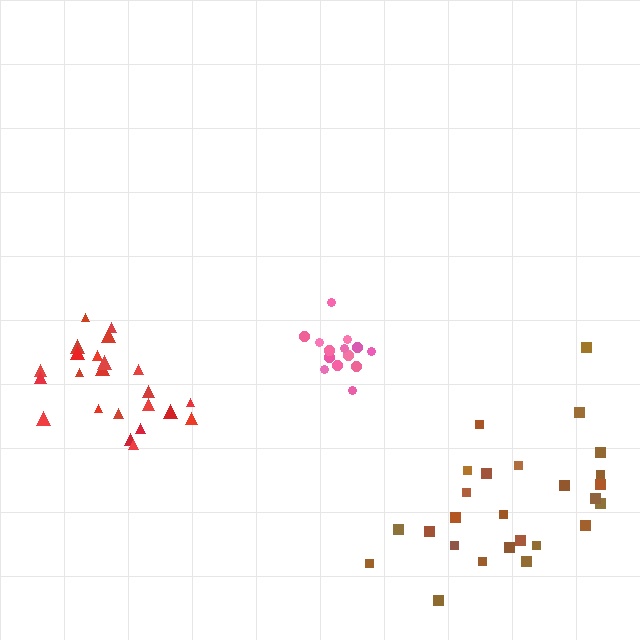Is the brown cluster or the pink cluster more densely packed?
Pink.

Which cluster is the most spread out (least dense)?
Brown.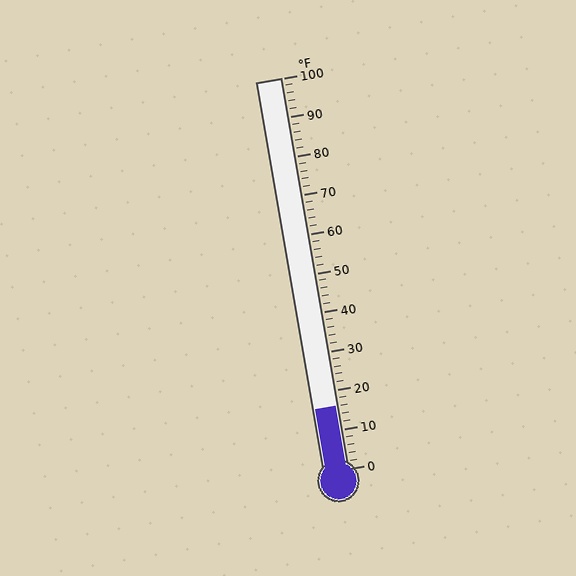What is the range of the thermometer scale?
The thermometer scale ranges from 0°F to 100°F.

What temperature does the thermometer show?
The thermometer shows approximately 16°F.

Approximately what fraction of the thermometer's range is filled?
The thermometer is filled to approximately 15% of its range.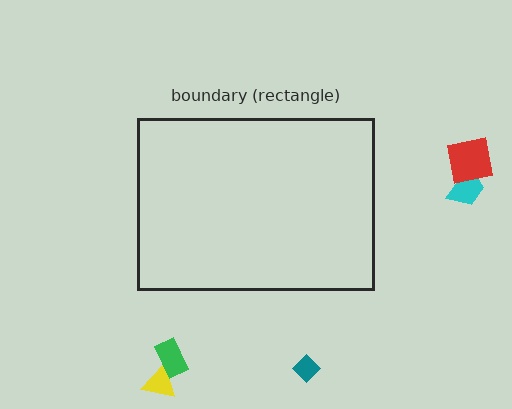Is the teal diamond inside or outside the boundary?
Outside.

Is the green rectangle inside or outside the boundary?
Outside.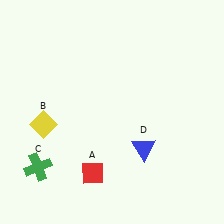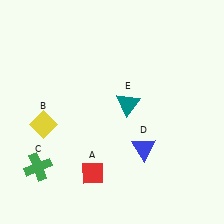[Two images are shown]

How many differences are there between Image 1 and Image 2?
There is 1 difference between the two images.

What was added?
A teal triangle (E) was added in Image 2.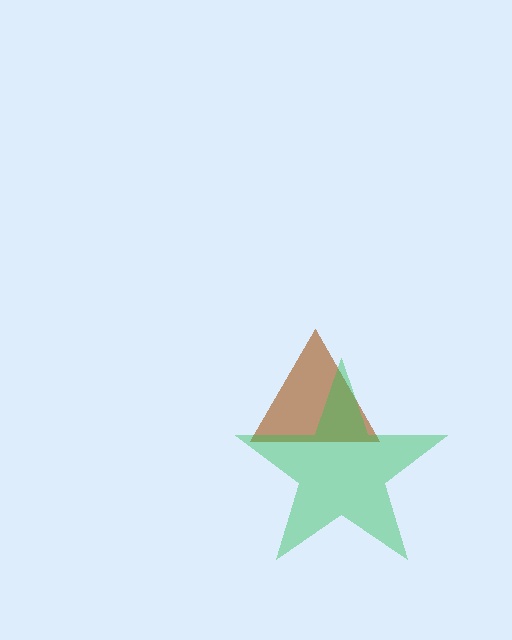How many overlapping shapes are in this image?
There are 2 overlapping shapes in the image.